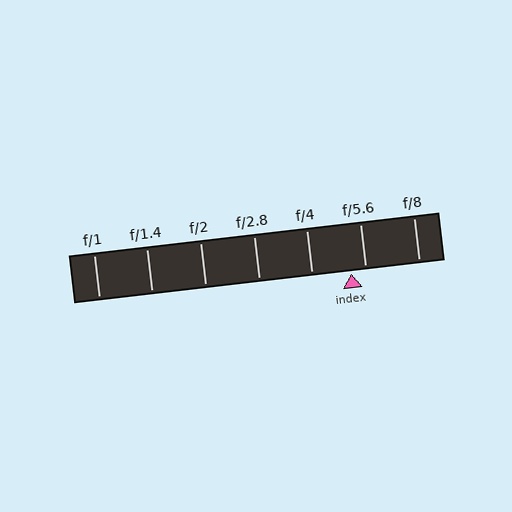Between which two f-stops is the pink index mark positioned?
The index mark is between f/4 and f/5.6.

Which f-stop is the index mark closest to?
The index mark is closest to f/5.6.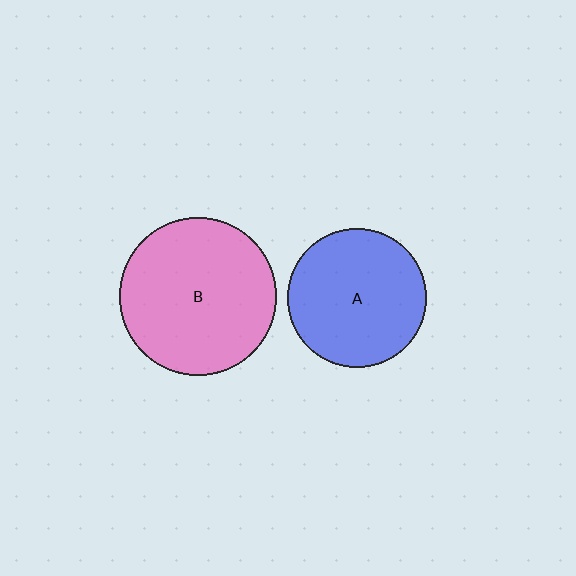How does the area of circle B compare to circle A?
Approximately 1.3 times.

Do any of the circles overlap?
No, none of the circles overlap.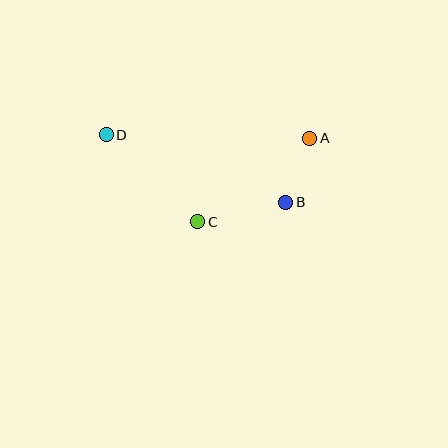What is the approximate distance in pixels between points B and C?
The distance between B and C is approximately 90 pixels.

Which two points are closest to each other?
Points A and B are closest to each other.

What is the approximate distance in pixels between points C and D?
The distance between C and D is approximately 126 pixels.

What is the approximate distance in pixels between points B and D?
The distance between B and D is approximately 192 pixels.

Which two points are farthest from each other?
Points A and D are farthest from each other.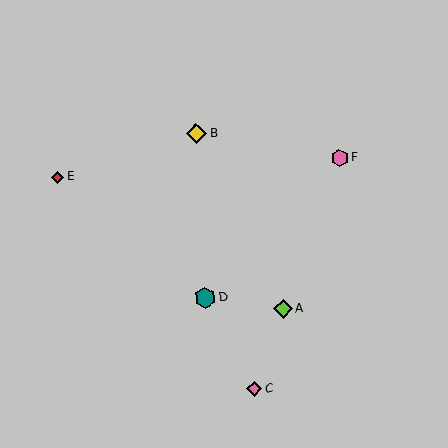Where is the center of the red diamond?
The center of the red diamond is at (58, 177).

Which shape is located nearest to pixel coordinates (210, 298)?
The teal hexagon (labeled D) at (206, 298) is nearest to that location.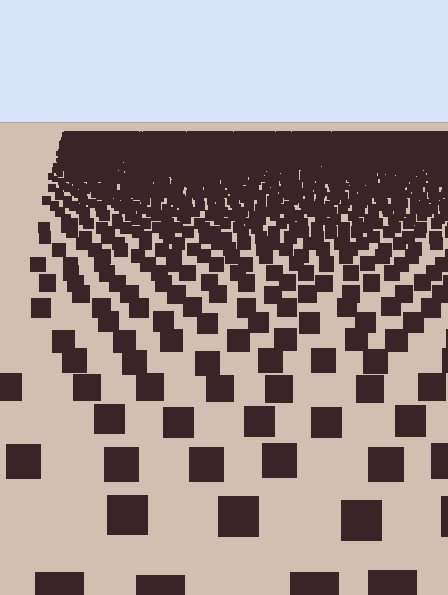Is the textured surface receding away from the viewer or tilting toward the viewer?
The surface is receding away from the viewer. Texture elements get smaller and denser toward the top.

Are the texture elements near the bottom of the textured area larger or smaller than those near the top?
Larger. Near the bottom, elements are closer to the viewer and appear at a bigger on-screen size.